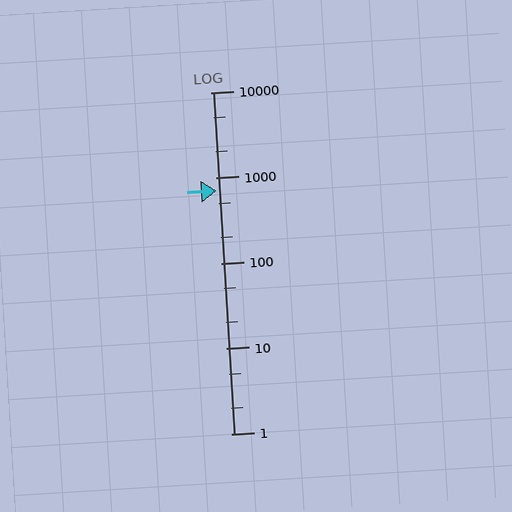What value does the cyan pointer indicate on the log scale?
The pointer indicates approximately 700.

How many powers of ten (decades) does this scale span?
The scale spans 4 decades, from 1 to 10000.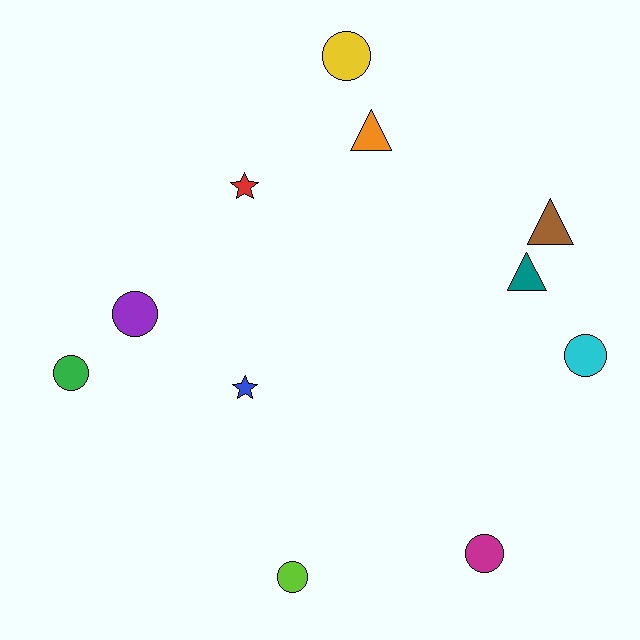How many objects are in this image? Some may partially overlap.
There are 11 objects.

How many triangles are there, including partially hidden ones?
There are 3 triangles.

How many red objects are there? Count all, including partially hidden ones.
There is 1 red object.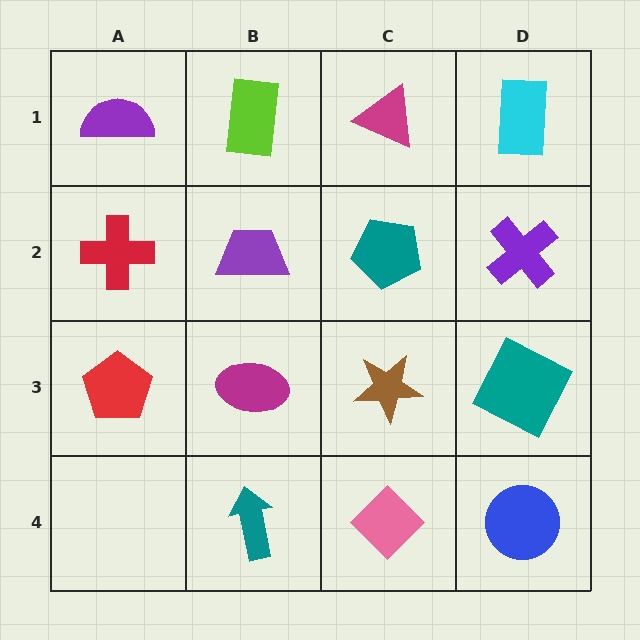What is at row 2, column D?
A purple cross.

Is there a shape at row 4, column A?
No, that cell is empty.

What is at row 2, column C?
A teal pentagon.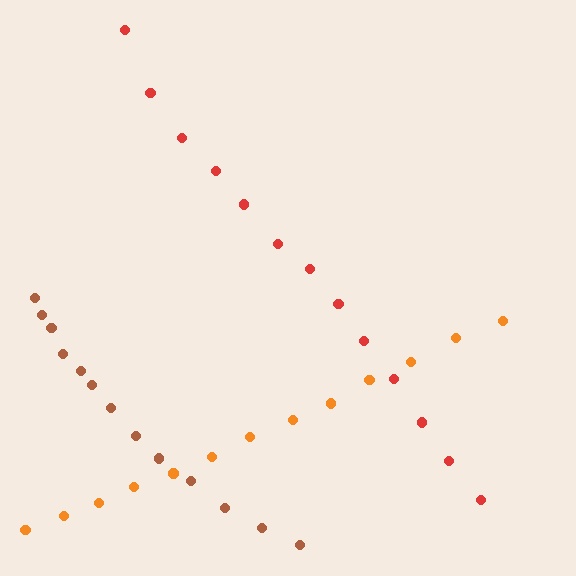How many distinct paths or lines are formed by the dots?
There are 3 distinct paths.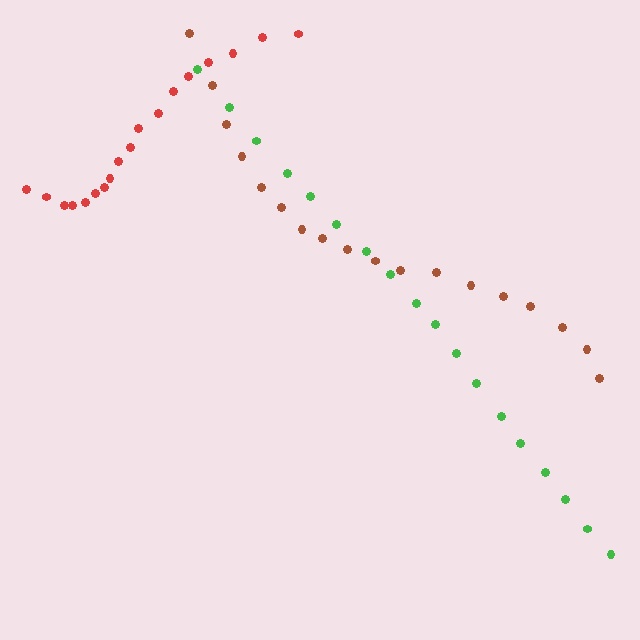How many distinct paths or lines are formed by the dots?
There are 3 distinct paths.